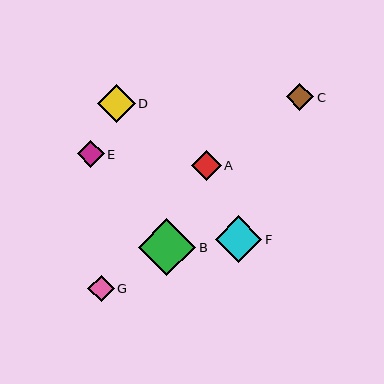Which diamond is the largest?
Diamond B is the largest with a size of approximately 58 pixels.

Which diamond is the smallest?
Diamond G is the smallest with a size of approximately 26 pixels.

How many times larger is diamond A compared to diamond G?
Diamond A is approximately 1.1 times the size of diamond G.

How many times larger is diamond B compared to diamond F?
Diamond B is approximately 1.2 times the size of diamond F.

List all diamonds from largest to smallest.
From largest to smallest: B, F, D, A, C, E, G.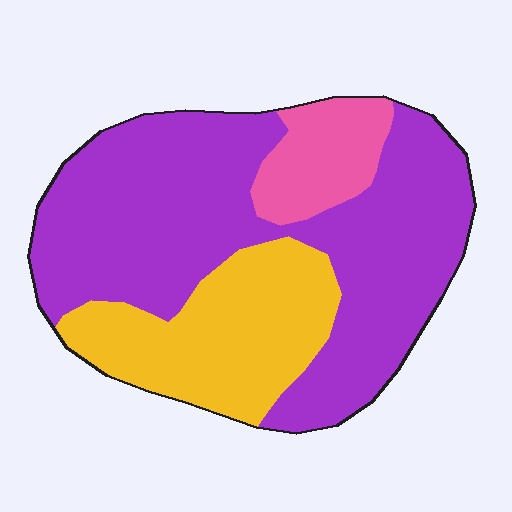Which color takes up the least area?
Pink, at roughly 10%.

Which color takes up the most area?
Purple, at roughly 65%.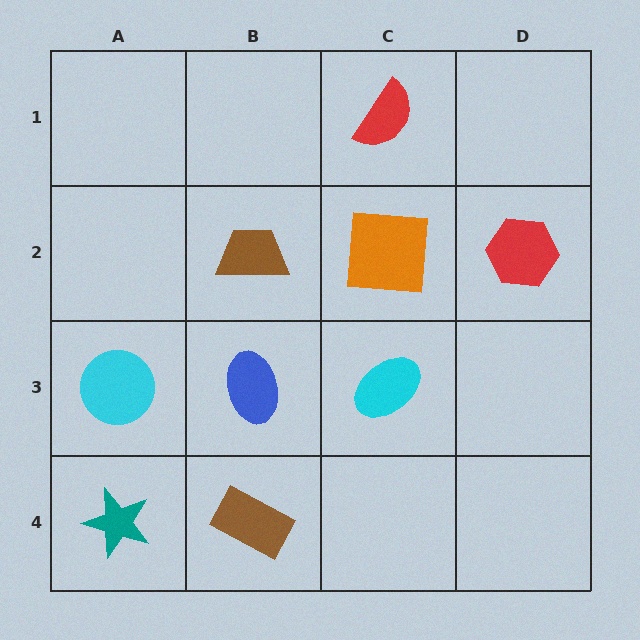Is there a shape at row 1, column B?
No, that cell is empty.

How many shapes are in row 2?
3 shapes.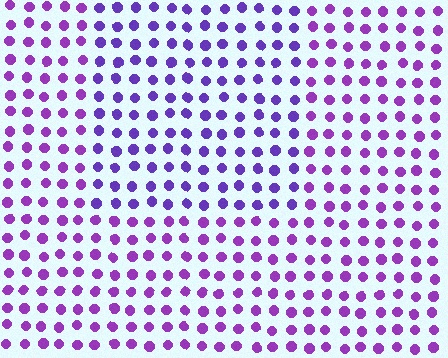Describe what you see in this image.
The image is filled with small purple elements in a uniform arrangement. A rectangle-shaped region is visible where the elements are tinted to a slightly different hue, forming a subtle color boundary.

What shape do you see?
I see a rectangle.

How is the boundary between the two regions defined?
The boundary is defined purely by a slight shift in hue (about 24 degrees). Spacing, size, and orientation are identical on both sides.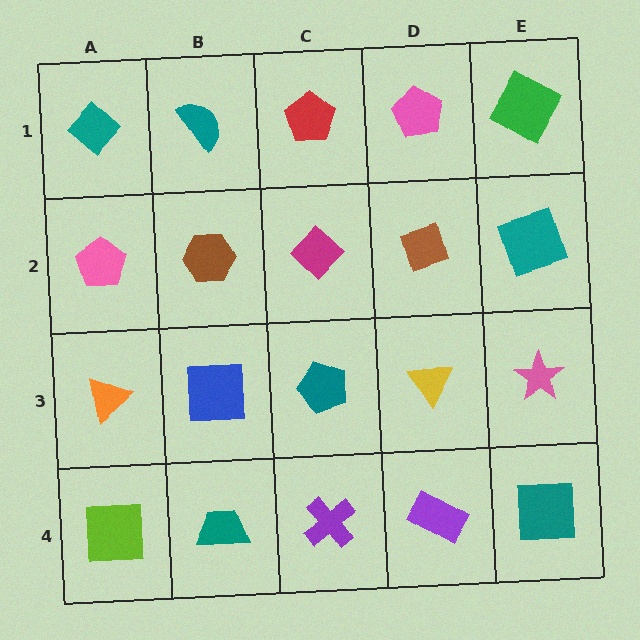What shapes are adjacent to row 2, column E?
A green diamond (row 1, column E), a pink star (row 3, column E), a brown diamond (row 2, column D).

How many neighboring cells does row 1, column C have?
3.